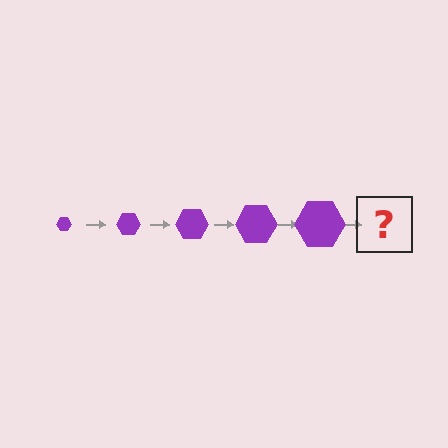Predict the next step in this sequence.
The next step is a purple hexagon, larger than the previous one.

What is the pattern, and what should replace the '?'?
The pattern is that the hexagon gets progressively larger each step. The '?' should be a purple hexagon, larger than the previous one.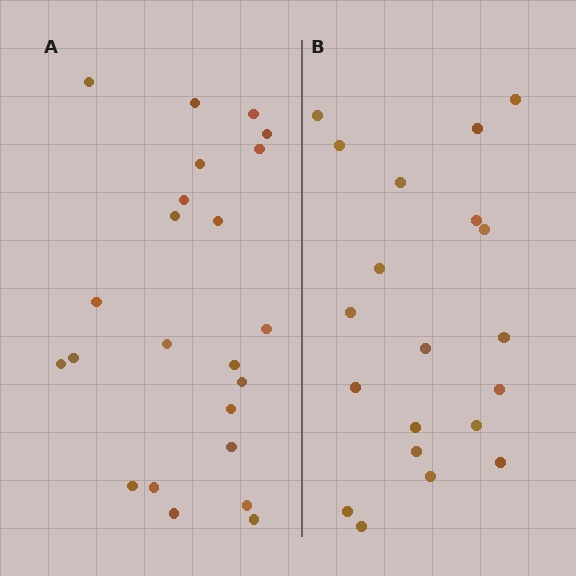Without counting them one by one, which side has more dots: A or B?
Region A (the left region) has more dots.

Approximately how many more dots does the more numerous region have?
Region A has just a few more — roughly 2 or 3 more dots than region B.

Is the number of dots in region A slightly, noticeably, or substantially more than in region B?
Region A has only slightly more — the two regions are fairly close. The ratio is roughly 1.1 to 1.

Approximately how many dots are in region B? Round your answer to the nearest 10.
About 20 dots.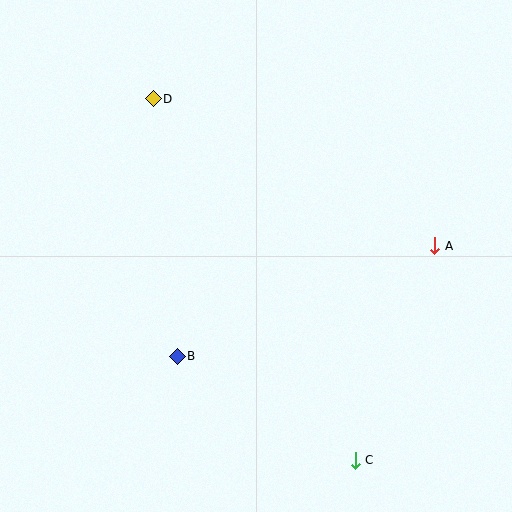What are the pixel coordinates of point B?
Point B is at (177, 356).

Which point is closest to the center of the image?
Point B at (177, 356) is closest to the center.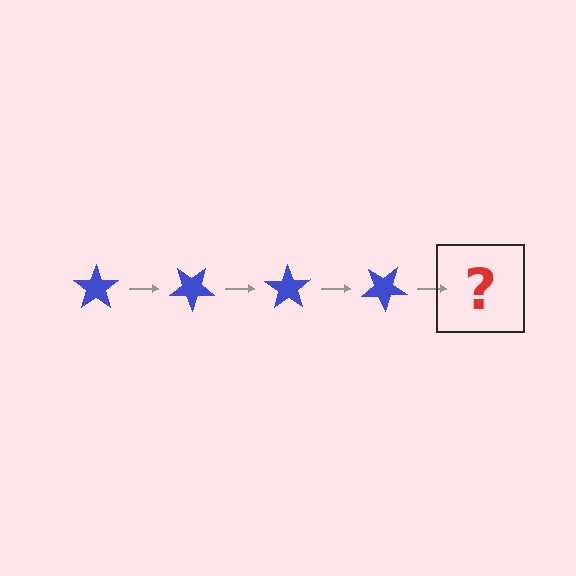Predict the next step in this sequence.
The next step is a blue star rotated 140 degrees.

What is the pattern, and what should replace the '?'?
The pattern is that the star rotates 35 degrees each step. The '?' should be a blue star rotated 140 degrees.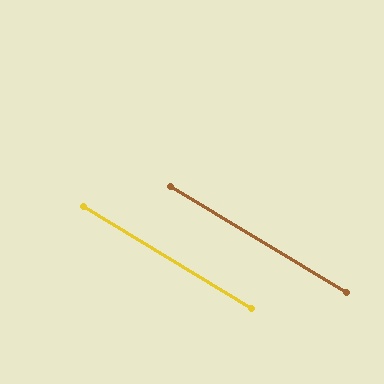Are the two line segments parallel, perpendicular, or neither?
Parallel — their directions differ by only 0.1°.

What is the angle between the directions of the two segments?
Approximately 0 degrees.